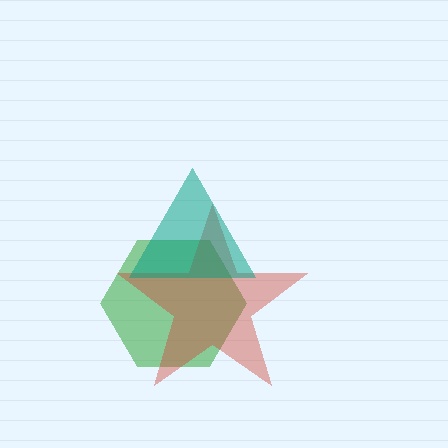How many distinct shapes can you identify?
There are 3 distinct shapes: a green hexagon, a red star, a teal triangle.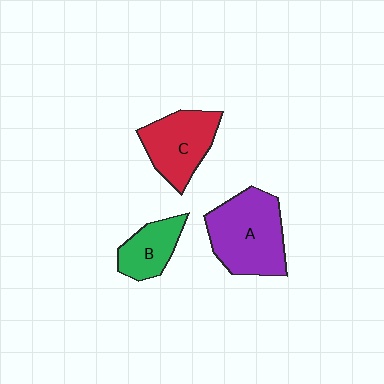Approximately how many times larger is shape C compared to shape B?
Approximately 1.5 times.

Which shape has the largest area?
Shape A (purple).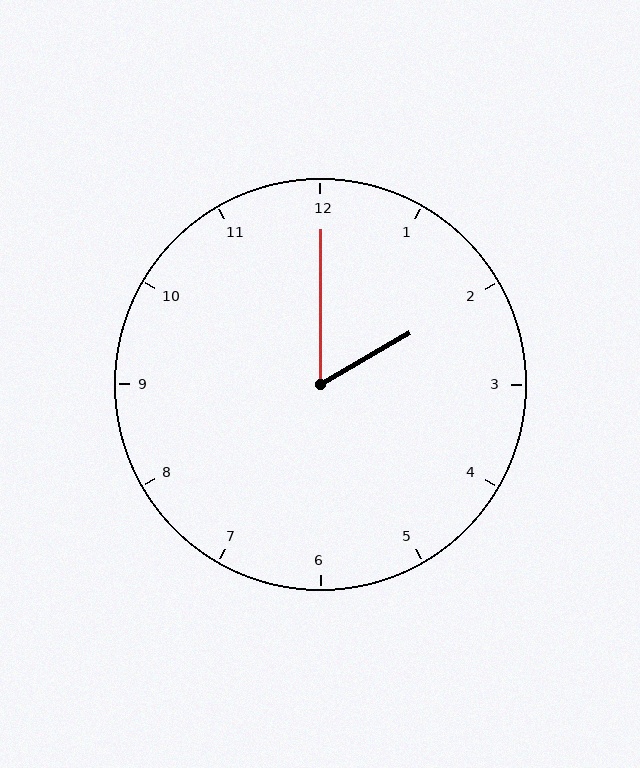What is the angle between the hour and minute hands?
Approximately 60 degrees.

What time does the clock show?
2:00.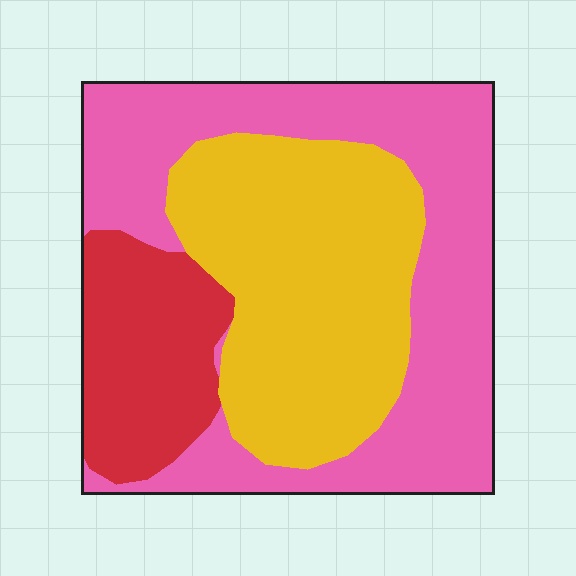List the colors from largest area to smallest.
From largest to smallest: pink, yellow, red.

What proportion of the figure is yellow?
Yellow covers 37% of the figure.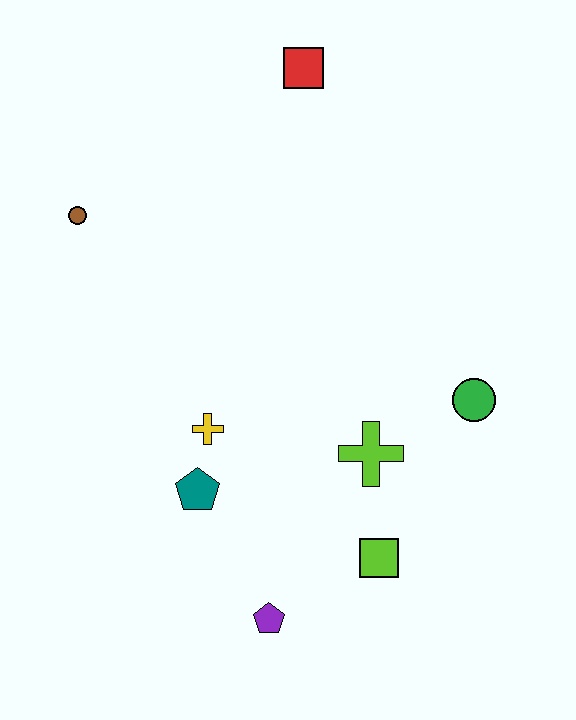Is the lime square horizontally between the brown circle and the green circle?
Yes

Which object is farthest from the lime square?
The red square is farthest from the lime square.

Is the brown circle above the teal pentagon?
Yes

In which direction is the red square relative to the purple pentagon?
The red square is above the purple pentagon.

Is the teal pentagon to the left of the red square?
Yes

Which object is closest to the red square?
The brown circle is closest to the red square.